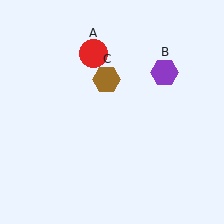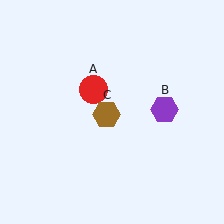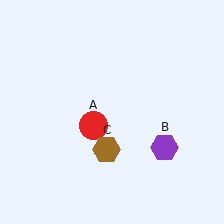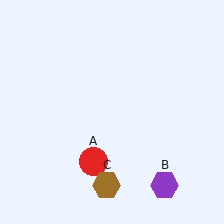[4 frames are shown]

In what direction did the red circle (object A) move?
The red circle (object A) moved down.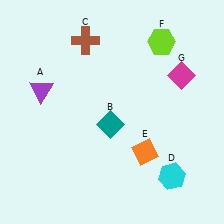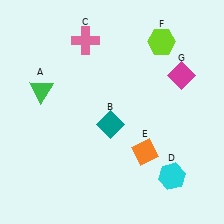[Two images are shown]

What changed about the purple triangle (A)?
In Image 1, A is purple. In Image 2, it changed to green.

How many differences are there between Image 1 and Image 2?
There are 2 differences between the two images.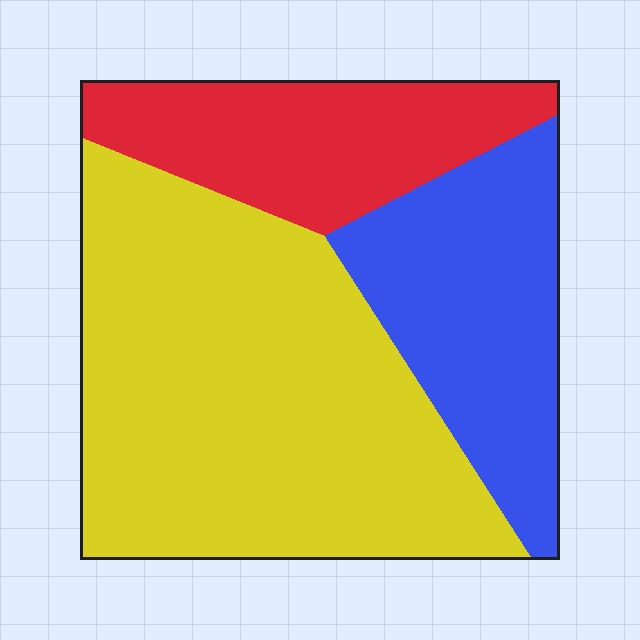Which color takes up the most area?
Yellow, at roughly 55%.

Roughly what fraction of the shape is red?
Red covers about 20% of the shape.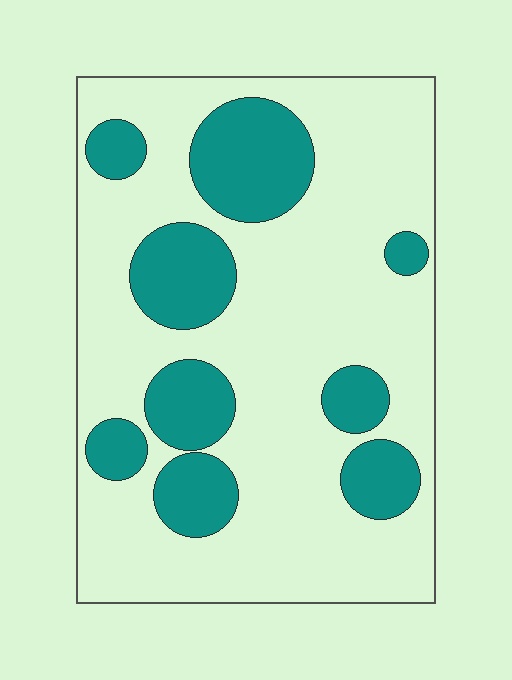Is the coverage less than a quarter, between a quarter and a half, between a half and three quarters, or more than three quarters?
Between a quarter and a half.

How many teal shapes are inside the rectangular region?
9.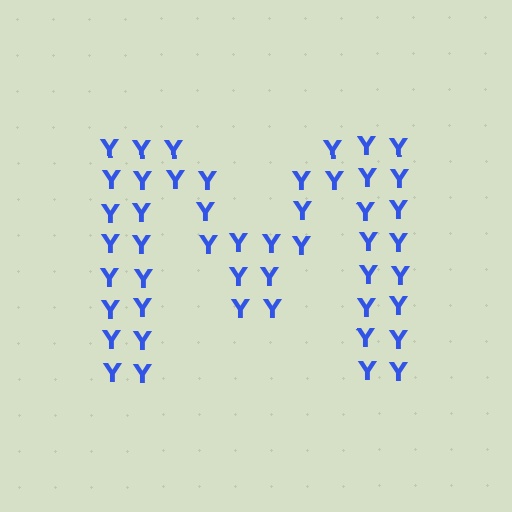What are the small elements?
The small elements are letter Y's.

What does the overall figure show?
The overall figure shows the letter M.